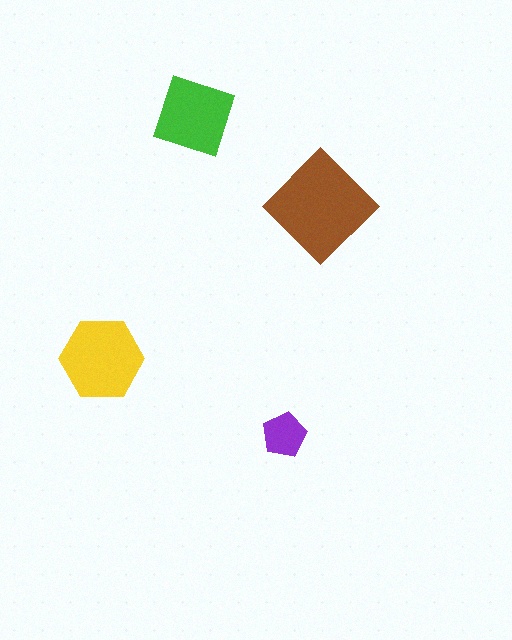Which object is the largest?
The brown diamond.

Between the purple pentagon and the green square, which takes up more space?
The green square.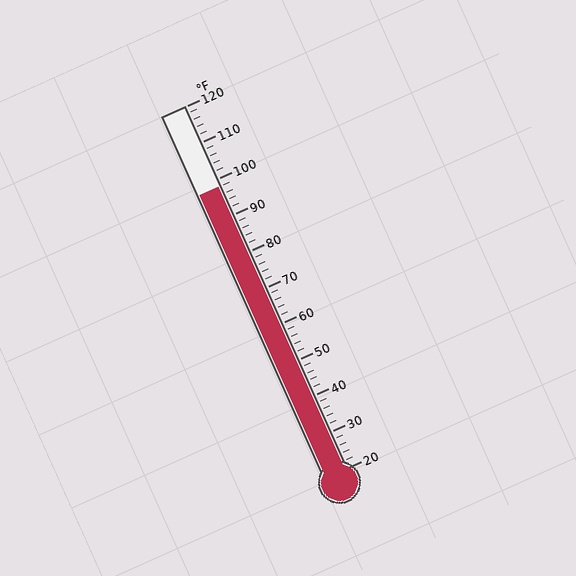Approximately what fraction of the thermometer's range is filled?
The thermometer is filled to approximately 80% of its range.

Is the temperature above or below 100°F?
The temperature is below 100°F.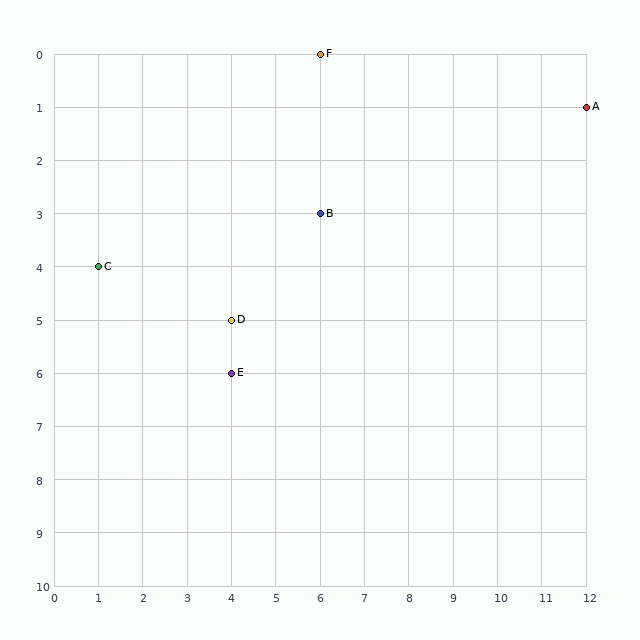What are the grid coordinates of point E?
Point E is at grid coordinates (4, 6).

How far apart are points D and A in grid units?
Points D and A are 8 columns and 4 rows apart (about 8.9 grid units diagonally).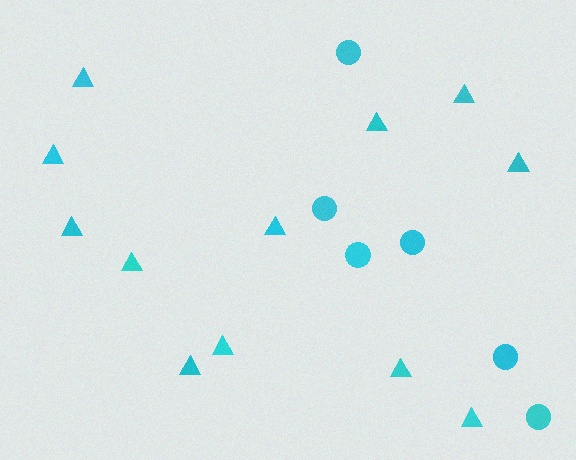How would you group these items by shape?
There are 2 groups: one group of circles (6) and one group of triangles (12).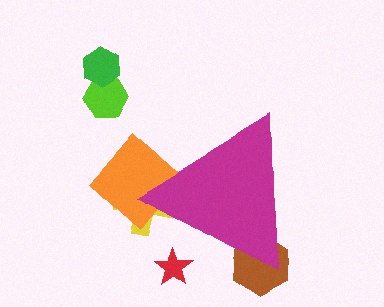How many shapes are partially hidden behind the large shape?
4 shapes are partially hidden.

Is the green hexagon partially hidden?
No, the green hexagon is fully visible.